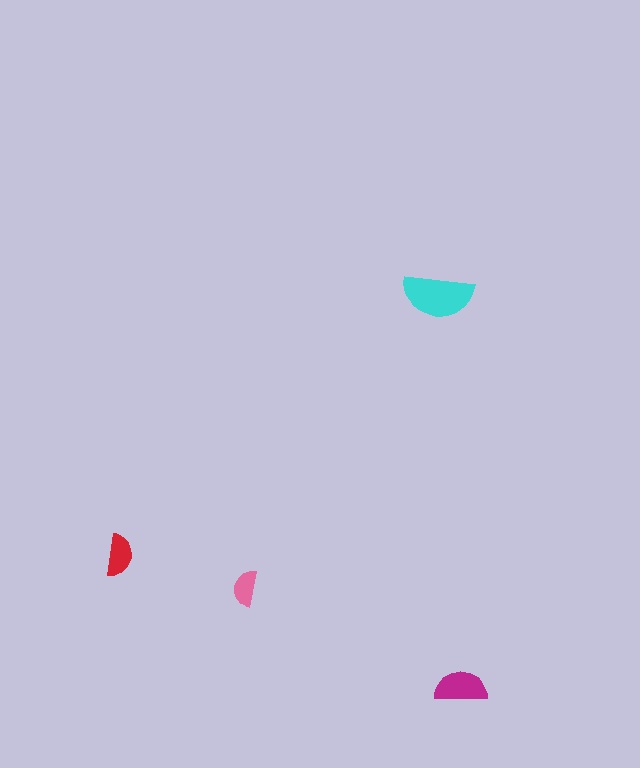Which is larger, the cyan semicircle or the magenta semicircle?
The cyan one.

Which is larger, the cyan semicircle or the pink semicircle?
The cyan one.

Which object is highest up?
The cyan semicircle is topmost.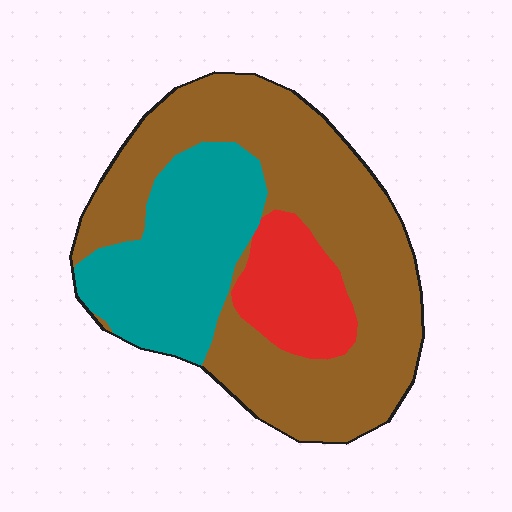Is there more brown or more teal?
Brown.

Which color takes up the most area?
Brown, at roughly 60%.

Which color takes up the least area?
Red, at roughly 15%.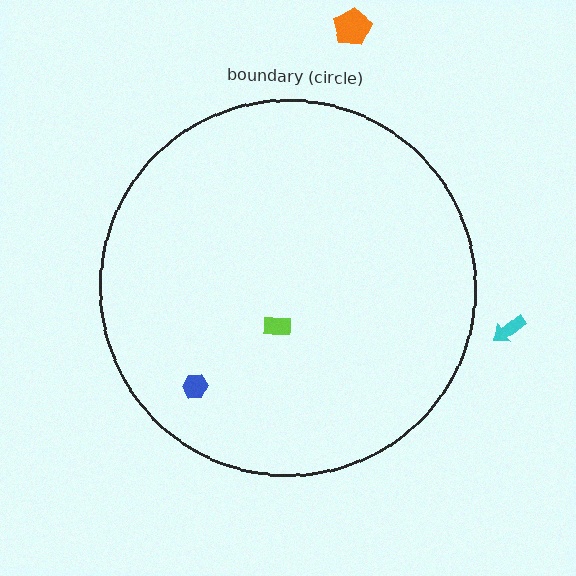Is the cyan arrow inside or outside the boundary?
Outside.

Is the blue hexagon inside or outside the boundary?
Inside.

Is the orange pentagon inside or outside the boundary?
Outside.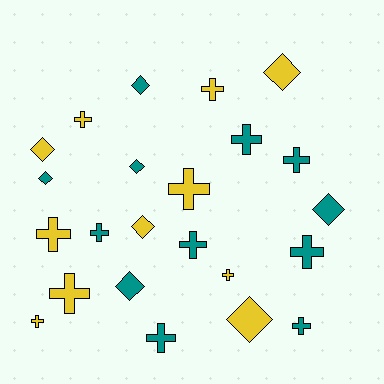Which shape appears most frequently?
Cross, with 14 objects.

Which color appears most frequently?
Teal, with 12 objects.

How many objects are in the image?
There are 23 objects.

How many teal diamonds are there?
There are 5 teal diamonds.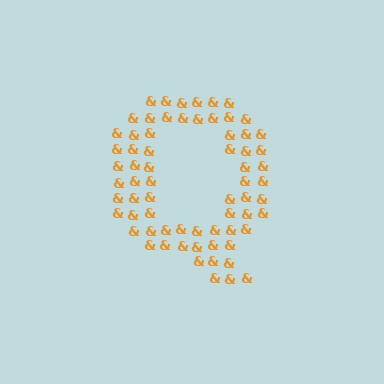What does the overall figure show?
The overall figure shows the letter Q.